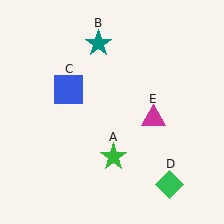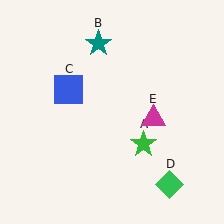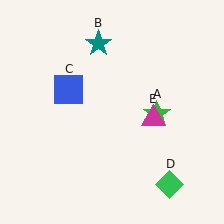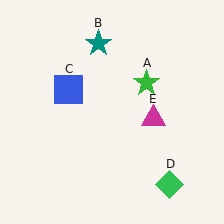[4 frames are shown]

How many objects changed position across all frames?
1 object changed position: green star (object A).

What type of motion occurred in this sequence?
The green star (object A) rotated counterclockwise around the center of the scene.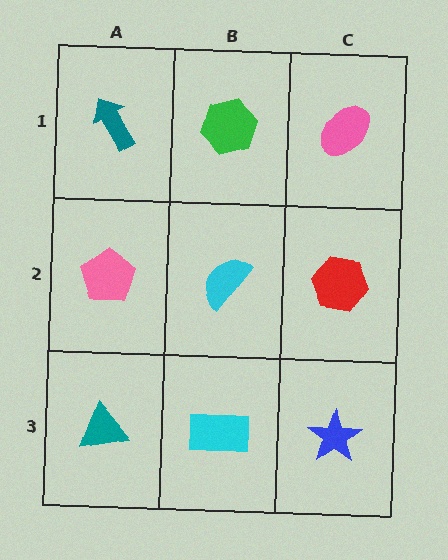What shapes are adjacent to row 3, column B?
A cyan semicircle (row 2, column B), a teal triangle (row 3, column A), a blue star (row 3, column C).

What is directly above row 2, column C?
A pink ellipse.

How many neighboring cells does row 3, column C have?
2.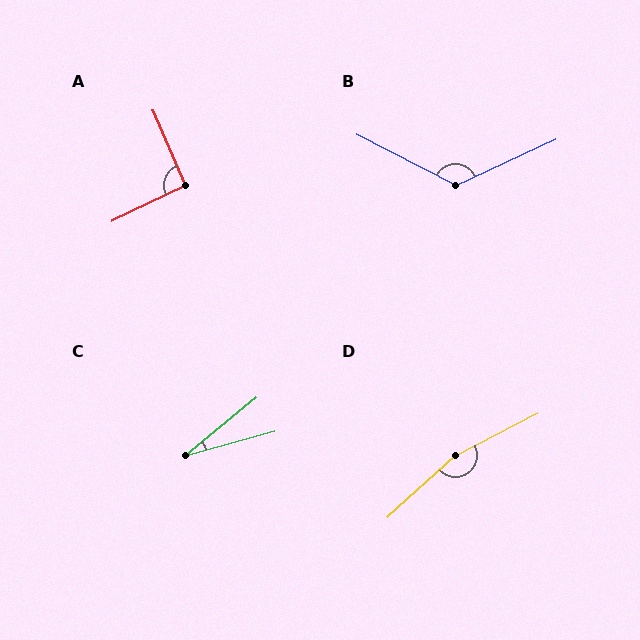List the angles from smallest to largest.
C (24°), A (93°), B (128°), D (165°).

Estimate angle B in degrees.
Approximately 128 degrees.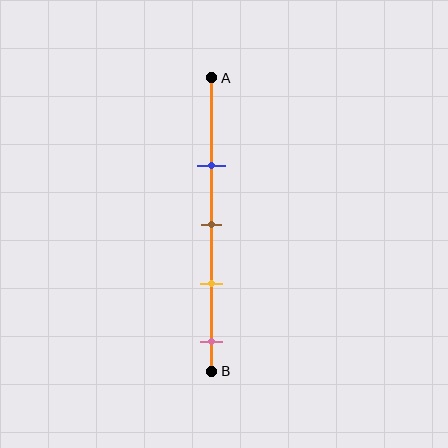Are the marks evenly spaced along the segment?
Yes, the marks are approximately evenly spaced.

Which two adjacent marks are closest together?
The brown and yellow marks are the closest adjacent pair.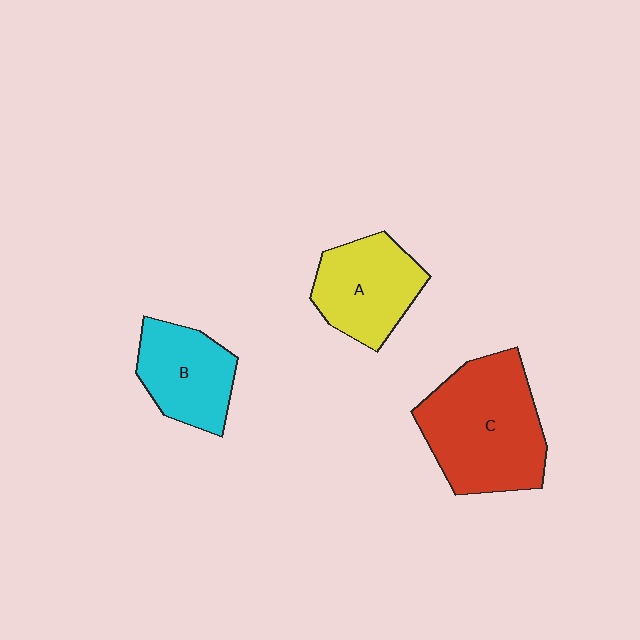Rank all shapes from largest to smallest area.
From largest to smallest: C (red), A (yellow), B (cyan).